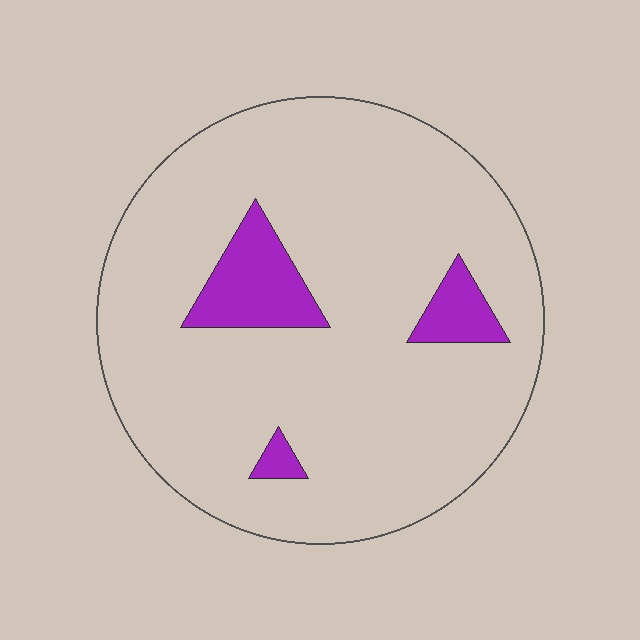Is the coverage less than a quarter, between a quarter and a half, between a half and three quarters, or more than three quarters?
Less than a quarter.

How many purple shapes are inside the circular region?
3.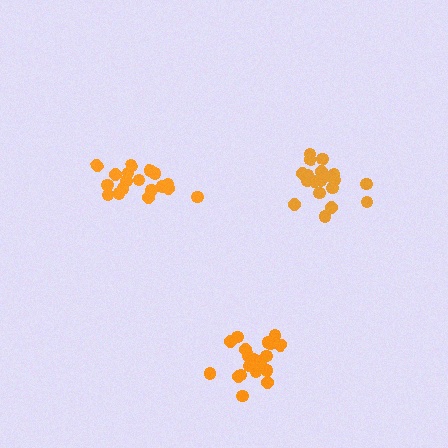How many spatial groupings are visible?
There are 3 spatial groupings.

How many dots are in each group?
Group 1: 19 dots, Group 2: 18 dots, Group 3: 20 dots (57 total).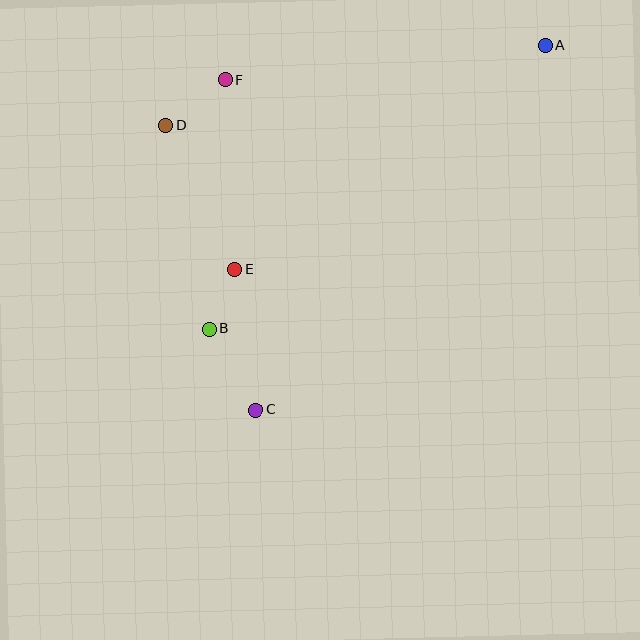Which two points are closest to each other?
Points B and E are closest to each other.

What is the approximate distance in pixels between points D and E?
The distance between D and E is approximately 159 pixels.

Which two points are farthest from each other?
Points A and C are farthest from each other.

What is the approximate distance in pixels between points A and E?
The distance between A and E is approximately 383 pixels.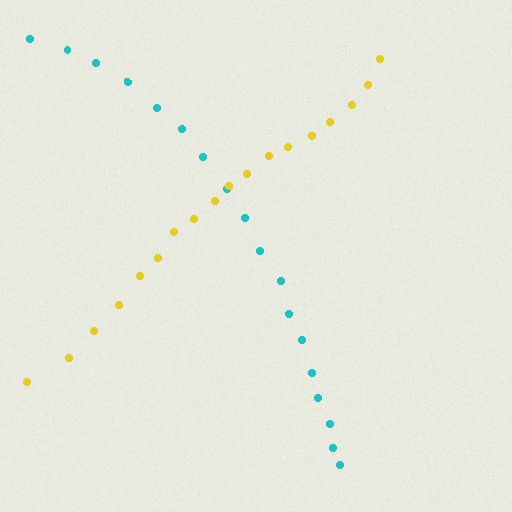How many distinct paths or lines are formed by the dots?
There are 2 distinct paths.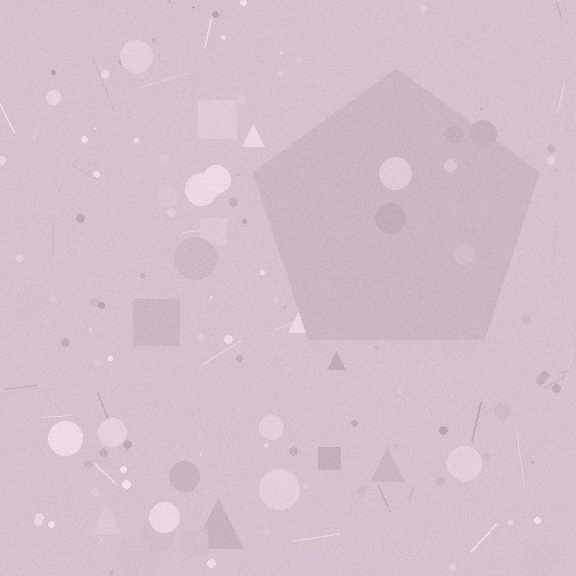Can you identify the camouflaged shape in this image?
The camouflaged shape is a pentagon.